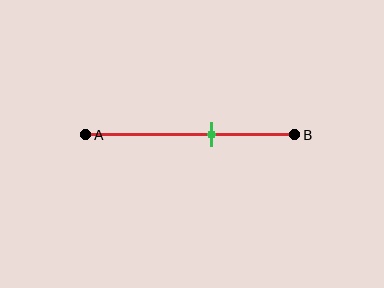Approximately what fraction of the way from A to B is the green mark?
The green mark is approximately 60% of the way from A to B.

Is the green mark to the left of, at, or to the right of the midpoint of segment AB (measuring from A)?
The green mark is to the right of the midpoint of segment AB.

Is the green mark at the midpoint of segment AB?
No, the mark is at about 60% from A, not at the 50% midpoint.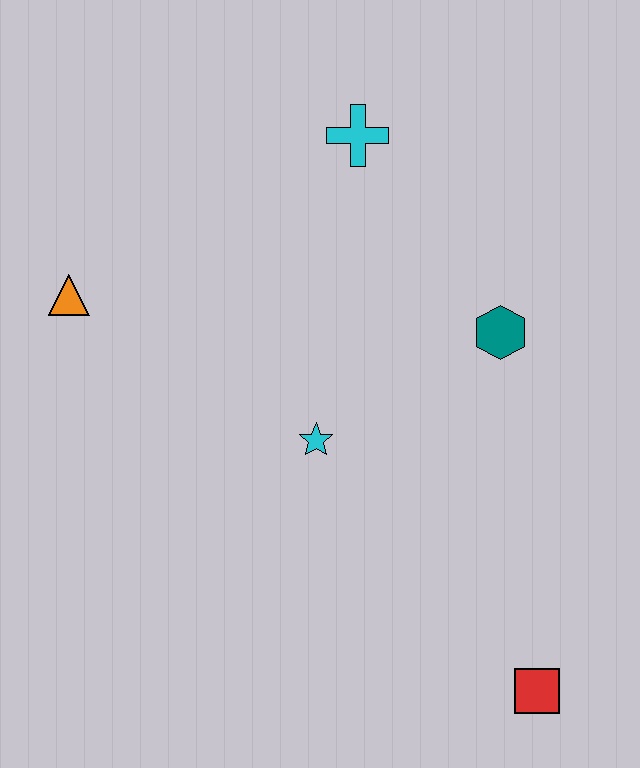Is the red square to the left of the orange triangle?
No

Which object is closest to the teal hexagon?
The cyan star is closest to the teal hexagon.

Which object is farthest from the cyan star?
The red square is farthest from the cyan star.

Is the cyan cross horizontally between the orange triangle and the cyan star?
No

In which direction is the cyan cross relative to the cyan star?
The cyan cross is above the cyan star.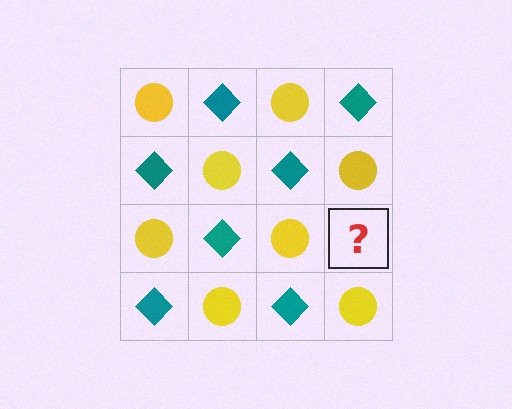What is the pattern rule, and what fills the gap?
The rule is that it alternates yellow circle and teal diamond in a checkerboard pattern. The gap should be filled with a teal diamond.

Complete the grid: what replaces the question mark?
The question mark should be replaced with a teal diamond.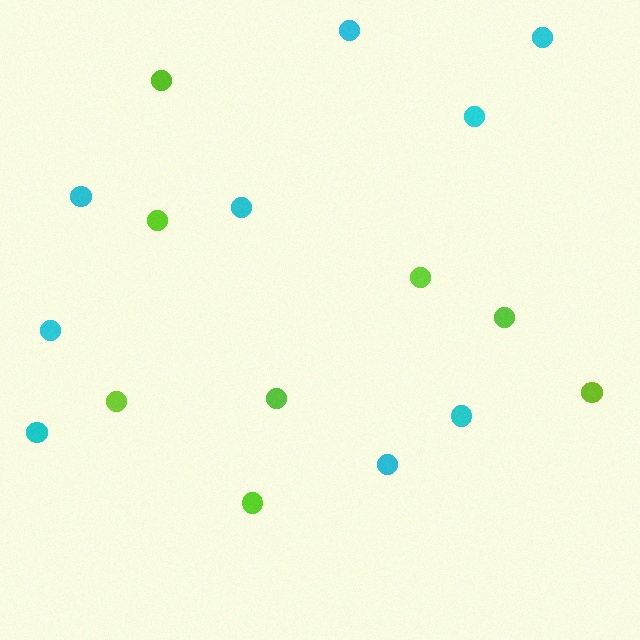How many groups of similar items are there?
There are 2 groups: one group of lime circles (8) and one group of cyan circles (9).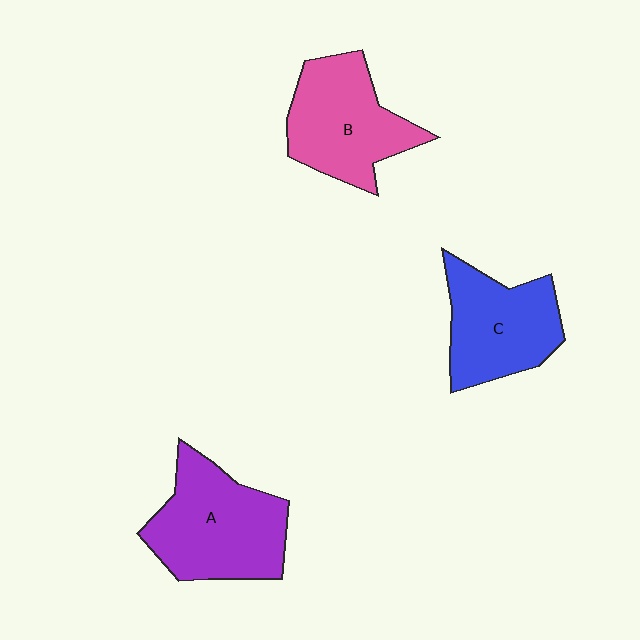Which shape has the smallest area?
Shape C (blue).